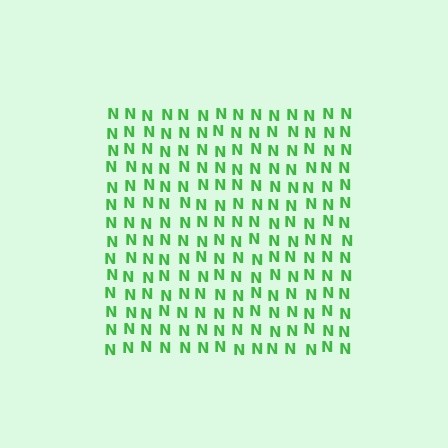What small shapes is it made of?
It is made of small letter N's.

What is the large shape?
The large shape is a square.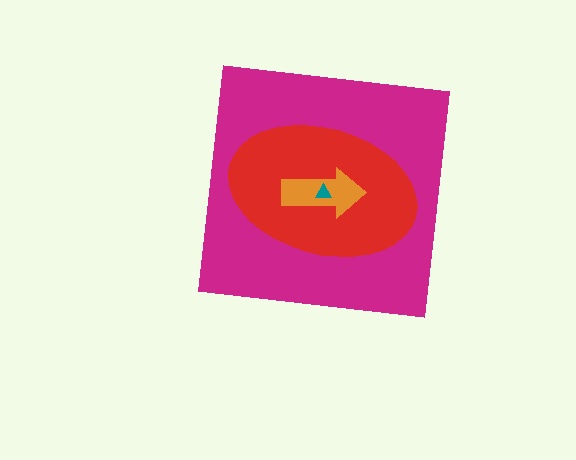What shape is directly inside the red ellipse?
The orange arrow.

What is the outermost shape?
The magenta square.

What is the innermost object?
The teal triangle.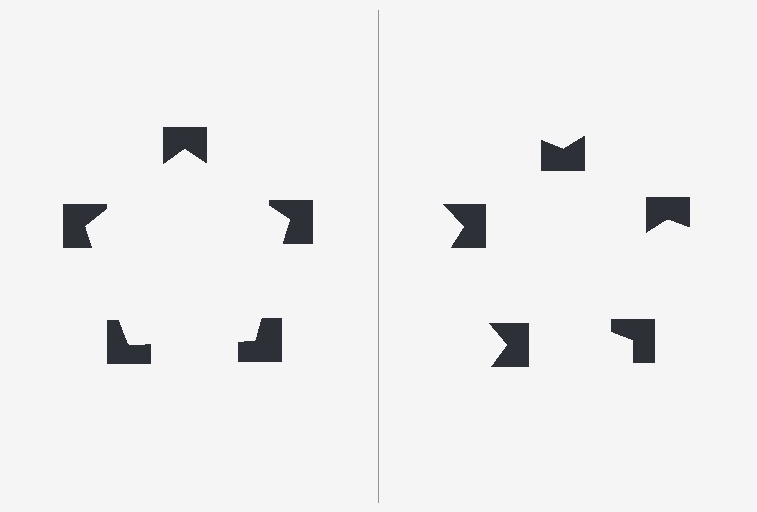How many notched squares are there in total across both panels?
10 — 5 on each side.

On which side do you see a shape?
An illusory pentagon appears on the left side. On the right side the wedge cuts are rotated, so no coherent shape forms.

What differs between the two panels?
The notched squares are positioned identically on both sides; only the wedge orientations differ. On the left they align to a pentagon; on the right they are misaligned.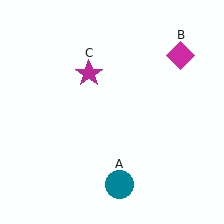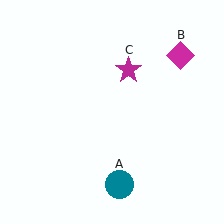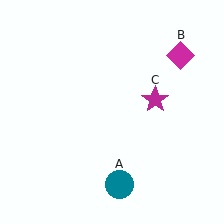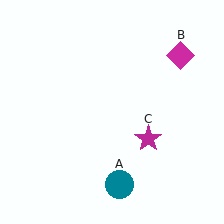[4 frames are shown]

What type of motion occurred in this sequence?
The magenta star (object C) rotated clockwise around the center of the scene.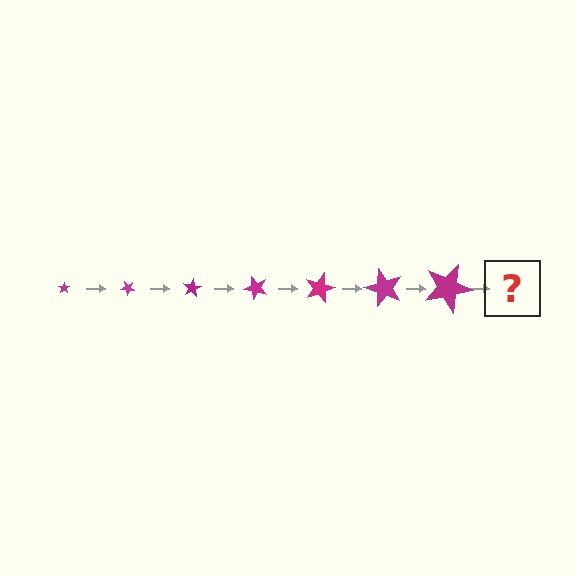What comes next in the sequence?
The next element should be a star, larger than the previous one and rotated 280 degrees from the start.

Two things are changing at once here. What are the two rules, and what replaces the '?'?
The two rules are that the star grows larger each step and it rotates 40 degrees each step. The '?' should be a star, larger than the previous one and rotated 280 degrees from the start.